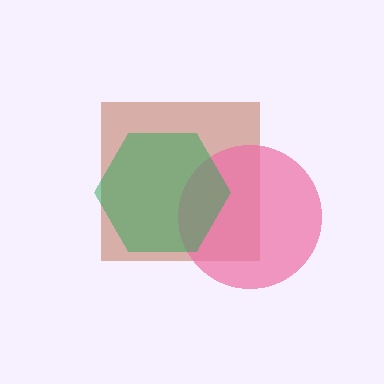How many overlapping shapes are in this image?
There are 3 overlapping shapes in the image.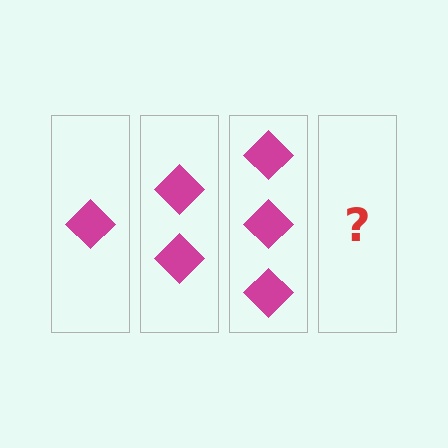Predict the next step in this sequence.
The next step is 4 diamonds.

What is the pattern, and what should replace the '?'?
The pattern is that each step adds one more diamond. The '?' should be 4 diamonds.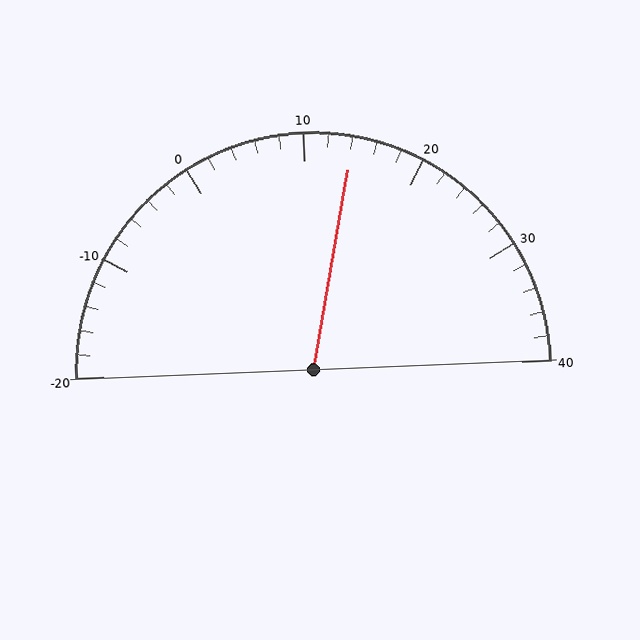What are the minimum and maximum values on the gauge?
The gauge ranges from -20 to 40.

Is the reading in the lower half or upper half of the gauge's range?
The reading is in the upper half of the range (-20 to 40).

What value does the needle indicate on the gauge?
The needle indicates approximately 14.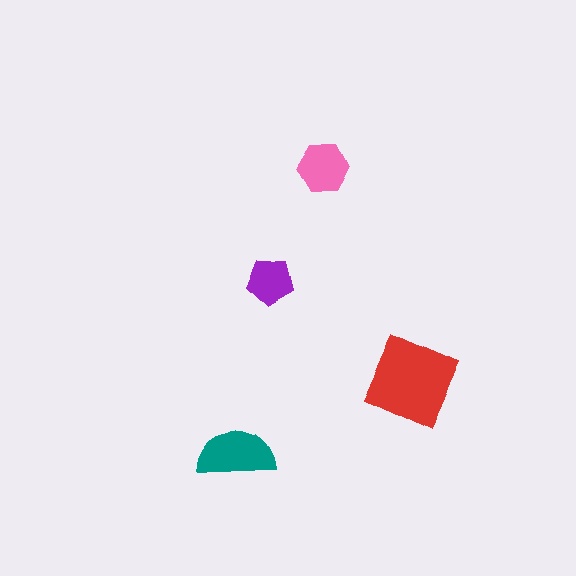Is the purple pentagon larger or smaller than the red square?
Smaller.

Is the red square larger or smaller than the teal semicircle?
Larger.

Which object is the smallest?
The purple pentagon.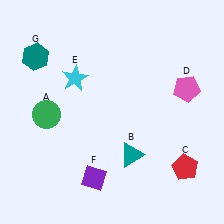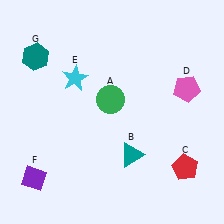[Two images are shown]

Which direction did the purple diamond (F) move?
The purple diamond (F) moved left.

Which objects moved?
The objects that moved are: the green circle (A), the purple diamond (F).